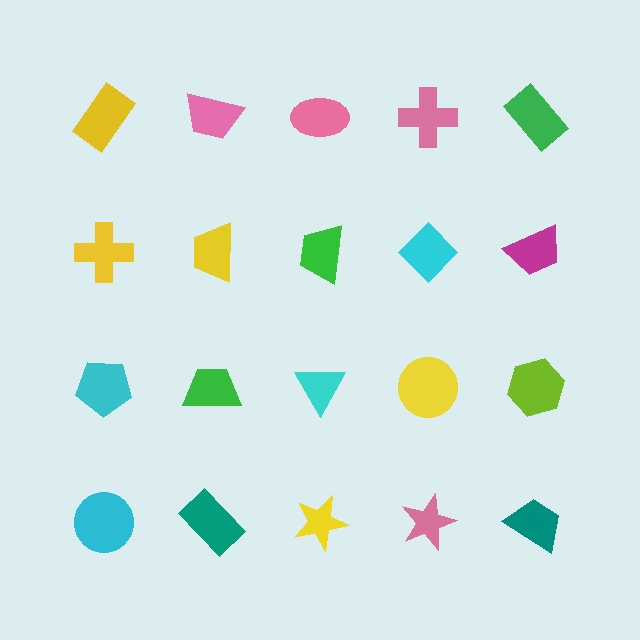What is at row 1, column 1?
A yellow rectangle.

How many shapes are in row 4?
5 shapes.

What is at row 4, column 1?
A cyan circle.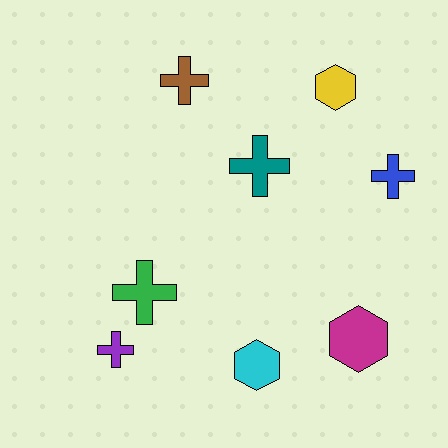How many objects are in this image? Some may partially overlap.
There are 8 objects.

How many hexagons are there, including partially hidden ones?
There are 3 hexagons.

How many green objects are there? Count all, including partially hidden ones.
There is 1 green object.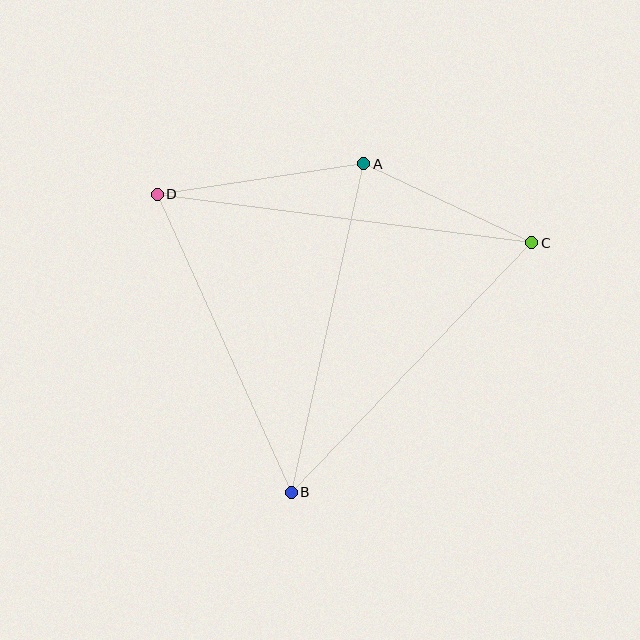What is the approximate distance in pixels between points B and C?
The distance between B and C is approximately 347 pixels.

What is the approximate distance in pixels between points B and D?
The distance between B and D is approximately 327 pixels.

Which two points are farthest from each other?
Points C and D are farthest from each other.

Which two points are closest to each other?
Points A and C are closest to each other.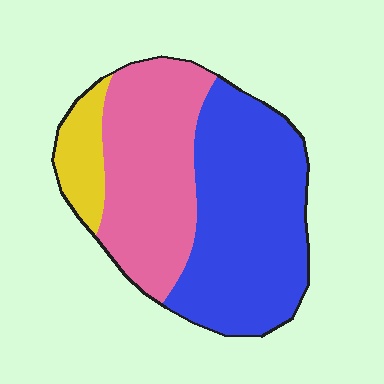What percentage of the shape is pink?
Pink covers 39% of the shape.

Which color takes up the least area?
Yellow, at roughly 10%.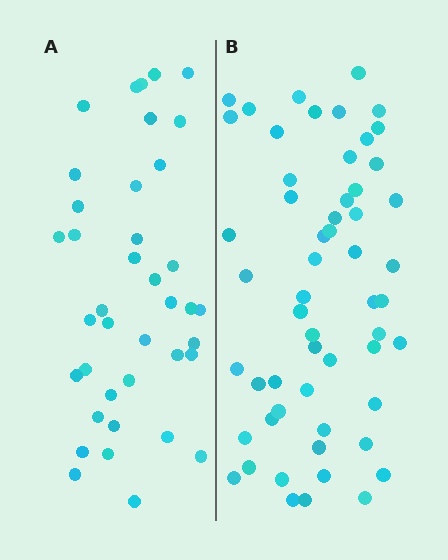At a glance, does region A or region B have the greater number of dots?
Region B (the right region) has more dots.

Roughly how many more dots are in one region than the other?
Region B has approximately 15 more dots than region A.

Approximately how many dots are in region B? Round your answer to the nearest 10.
About 60 dots. (The exact count is 56, which rounds to 60.)